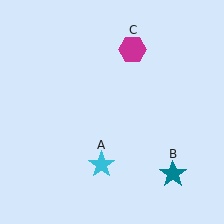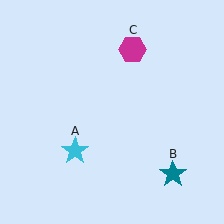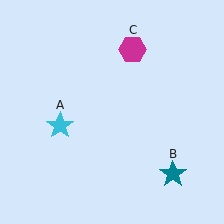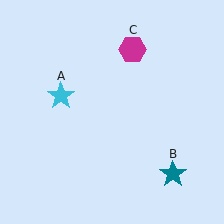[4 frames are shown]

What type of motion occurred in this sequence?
The cyan star (object A) rotated clockwise around the center of the scene.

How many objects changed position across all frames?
1 object changed position: cyan star (object A).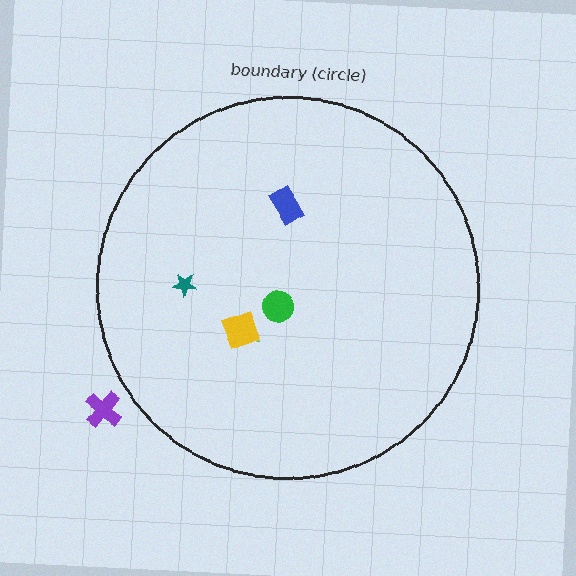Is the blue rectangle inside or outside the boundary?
Inside.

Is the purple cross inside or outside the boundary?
Outside.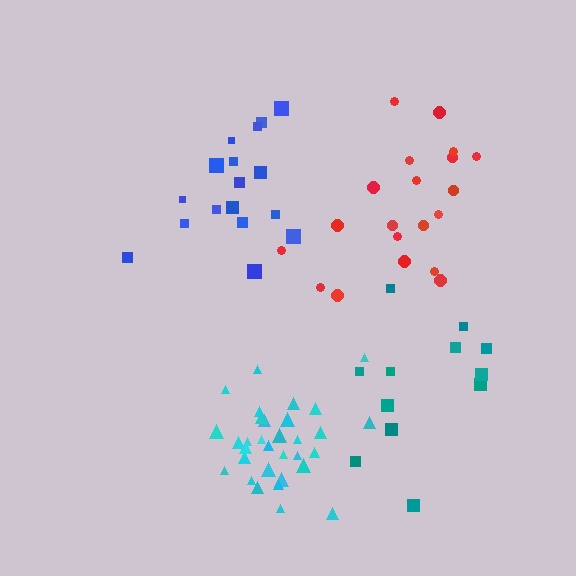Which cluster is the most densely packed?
Cyan.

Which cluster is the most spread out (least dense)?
Teal.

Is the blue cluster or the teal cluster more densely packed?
Blue.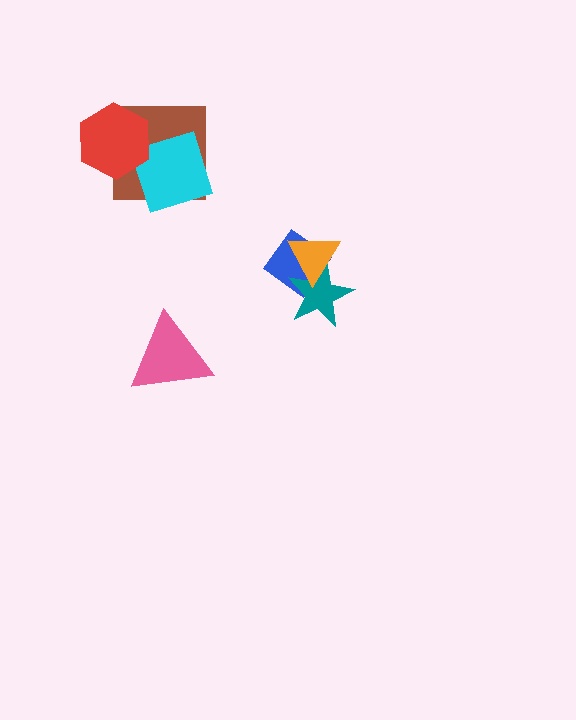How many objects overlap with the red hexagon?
2 objects overlap with the red hexagon.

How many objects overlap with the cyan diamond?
2 objects overlap with the cyan diamond.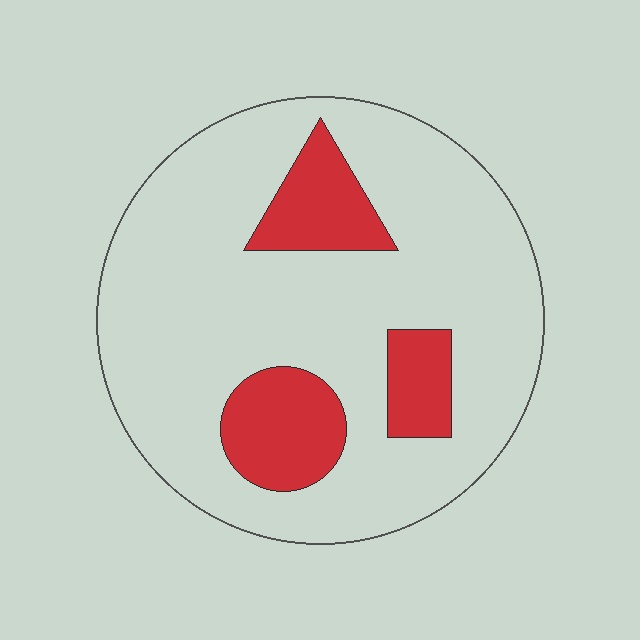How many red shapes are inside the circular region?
3.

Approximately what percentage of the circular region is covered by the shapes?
Approximately 20%.